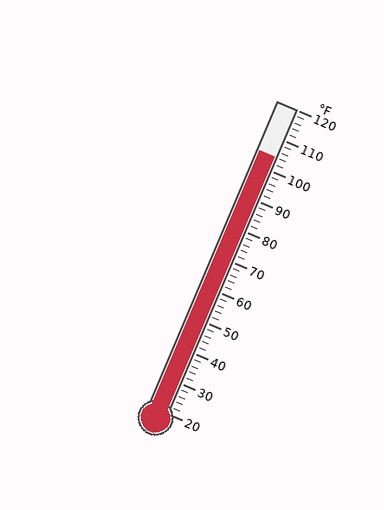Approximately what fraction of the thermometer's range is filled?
The thermometer is filled to approximately 85% of its range.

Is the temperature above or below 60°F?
The temperature is above 60°F.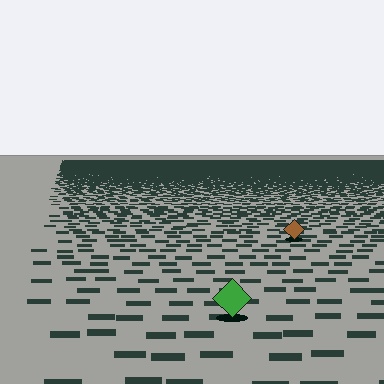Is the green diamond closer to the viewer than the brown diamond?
Yes. The green diamond is closer — you can tell from the texture gradient: the ground texture is coarser near it.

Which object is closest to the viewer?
The green diamond is closest. The texture marks near it are larger and more spread out.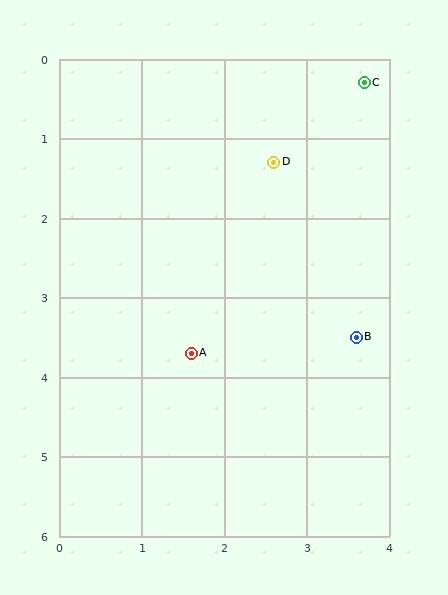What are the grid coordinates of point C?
Point C is at approximately (3.7, 0.3).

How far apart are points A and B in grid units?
Points A and B are about 2.0 grid units apart.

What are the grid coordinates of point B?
Point B is at approximately (3.6, 3.5).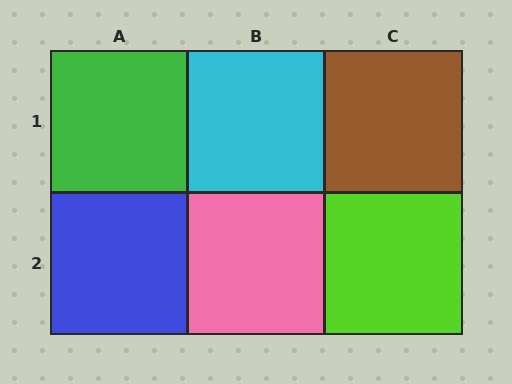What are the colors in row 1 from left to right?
Green, cyan, brown.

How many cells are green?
1 cell is green.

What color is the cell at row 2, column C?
Lime.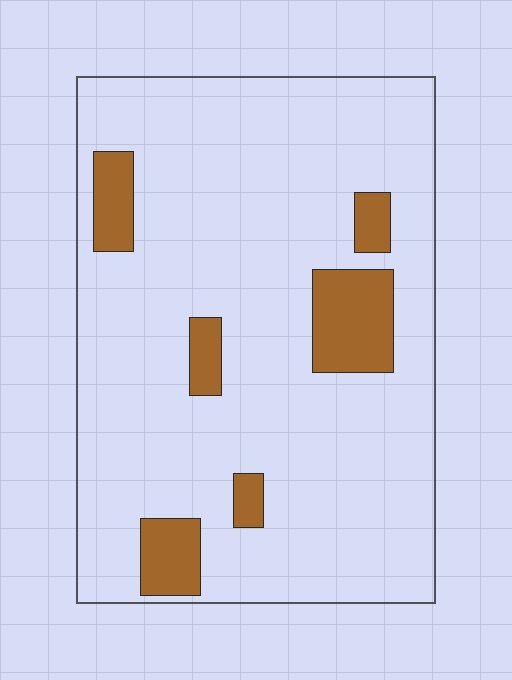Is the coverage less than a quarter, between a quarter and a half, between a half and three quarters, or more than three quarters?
Less than a quarter.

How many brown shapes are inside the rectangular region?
6.